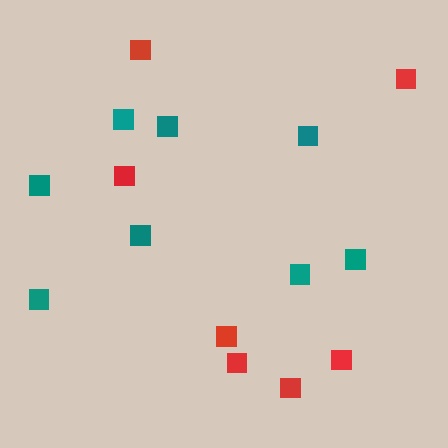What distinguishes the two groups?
There are 2 groups: one group of red squares (7) and one group of teal squares (8).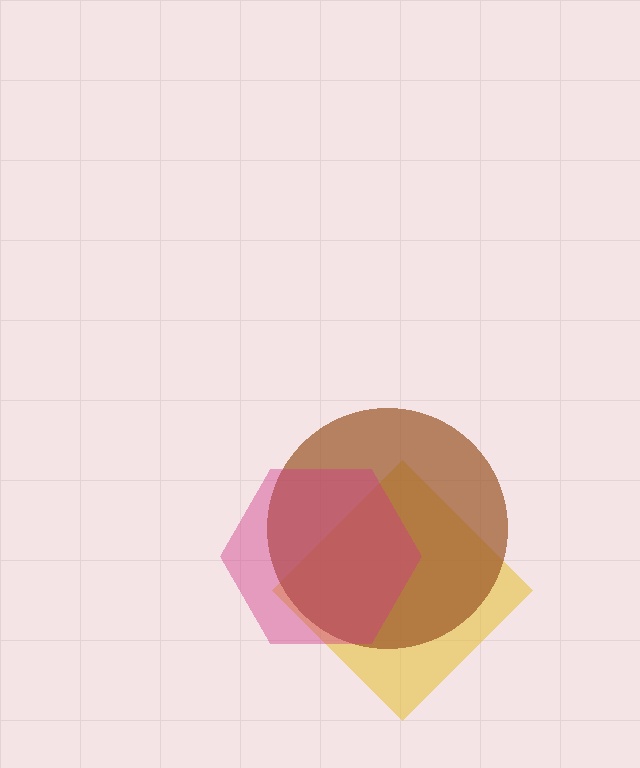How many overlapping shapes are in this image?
There are 3 overlapping shapes in the image.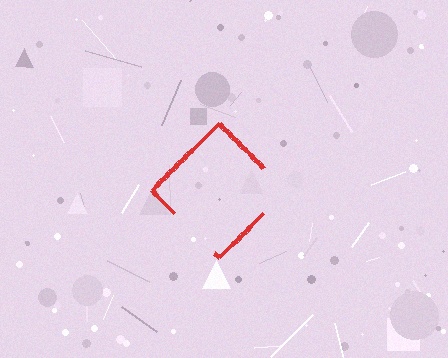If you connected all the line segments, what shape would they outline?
They would outline a diamond.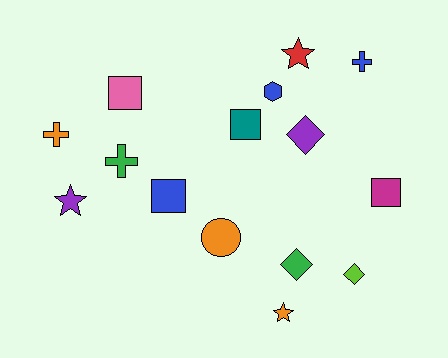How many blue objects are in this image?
There are 3 blue objects.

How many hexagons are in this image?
There is 1 hexagon.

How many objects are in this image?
There are 15 objects.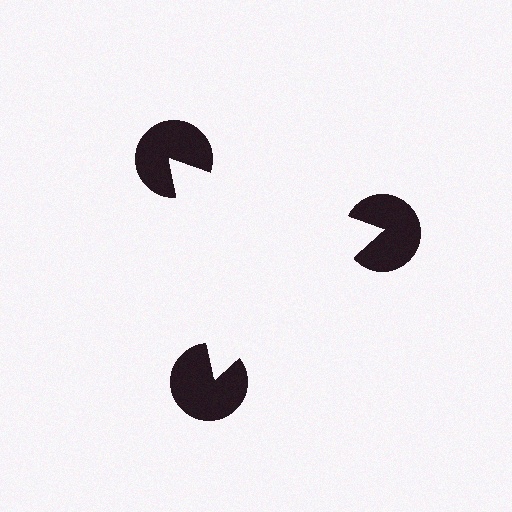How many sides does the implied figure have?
3 sides.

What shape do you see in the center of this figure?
An illusory triangle — its edges are inferred from the aligned wedge cuts in the pac-man discs, not physically drawn.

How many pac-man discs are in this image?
There are 3 — one at each vertex of the illusory triangle.